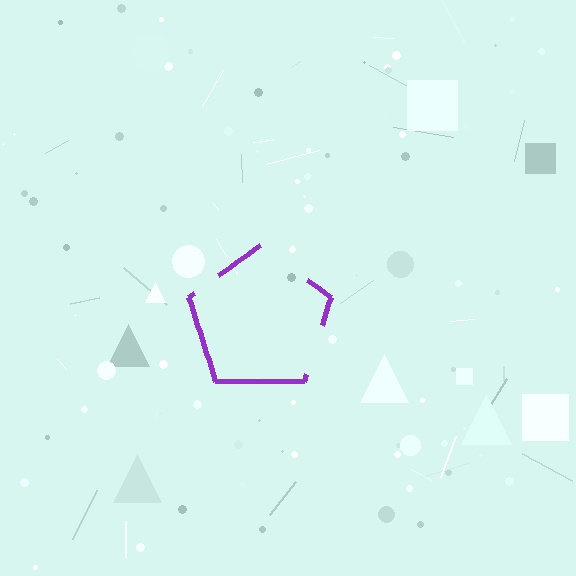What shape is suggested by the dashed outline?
The dashed outline suggests a pentagon.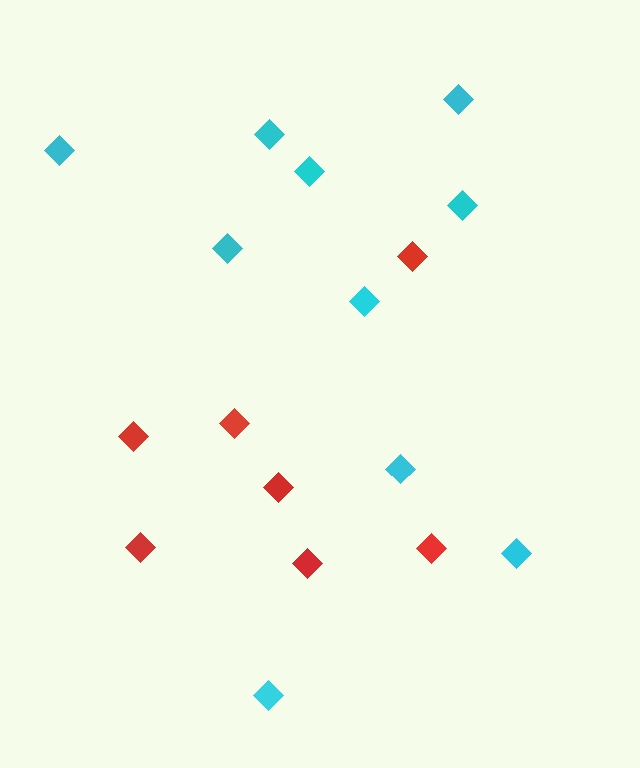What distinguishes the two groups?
There are 2 groups: one group of red diamonds (7) and one group of cyan diamonds (10).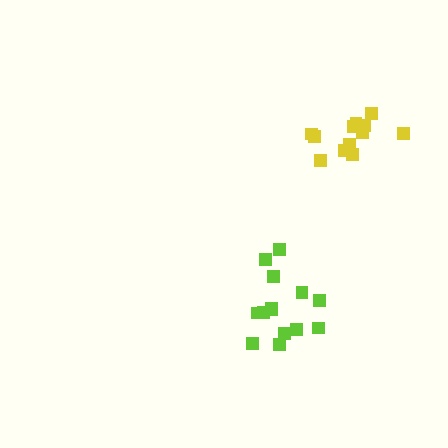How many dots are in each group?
Group 1: 12 dots, Group 2: 14 dots (26 total).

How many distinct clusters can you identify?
There are 2 distinct clusters.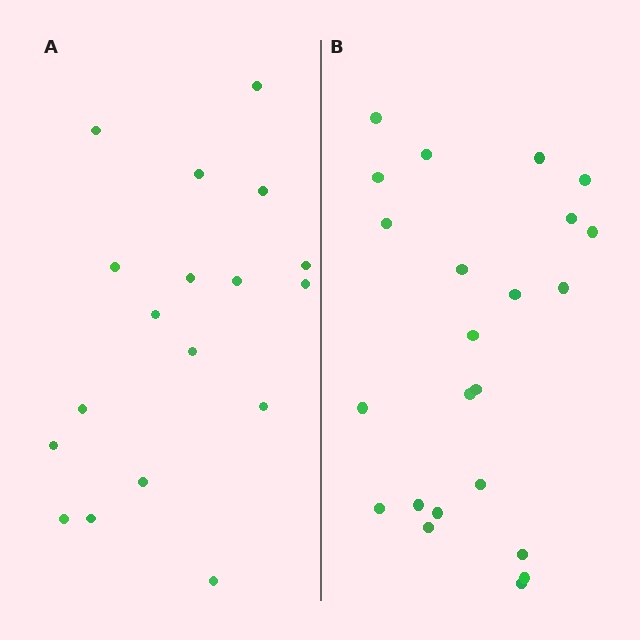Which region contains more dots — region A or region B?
Region B (the right region) has more dots.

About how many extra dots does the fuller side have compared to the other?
Region B has about 5 more dots than region A.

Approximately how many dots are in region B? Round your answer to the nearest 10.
About 20 dots. (The exact count is 23, which rounds to 20.)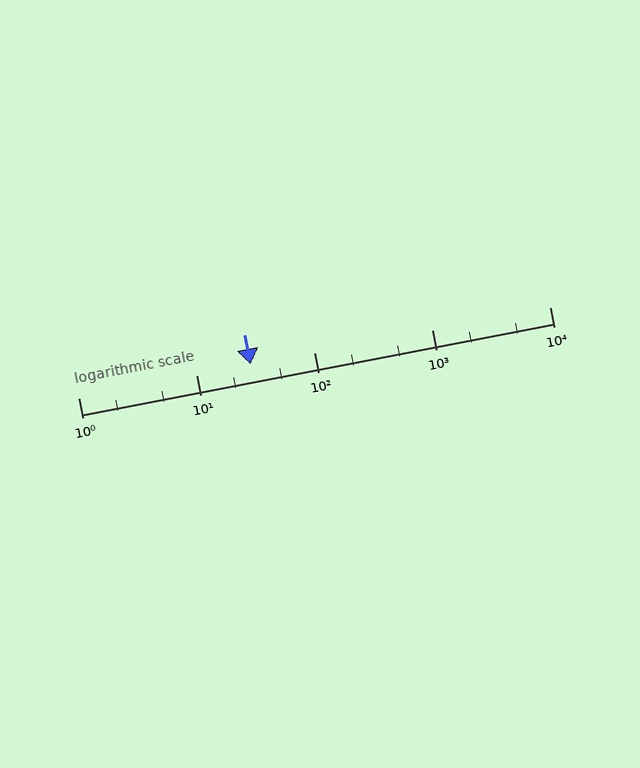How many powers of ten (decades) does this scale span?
The scale spans 4 decades, from 1 to 10000.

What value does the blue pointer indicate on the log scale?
The pointer indicates approximately 29.